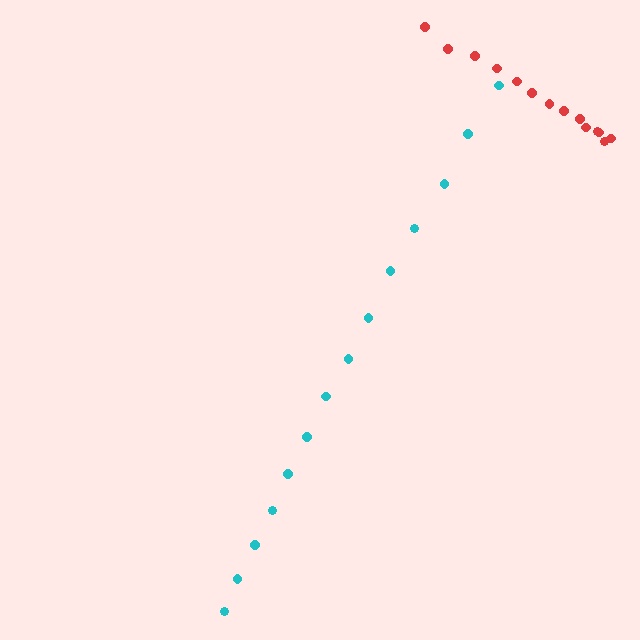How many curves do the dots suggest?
There are 2 distinct paths.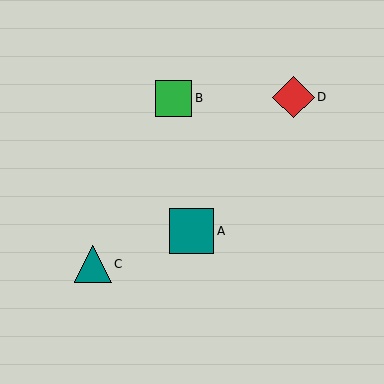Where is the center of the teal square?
The center of the teal square is at (192, 231).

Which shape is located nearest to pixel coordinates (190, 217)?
The teal square (labeled A) at (192, 231) is nearest to that location.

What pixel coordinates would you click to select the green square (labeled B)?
Click at (174, 98) to select the green square B.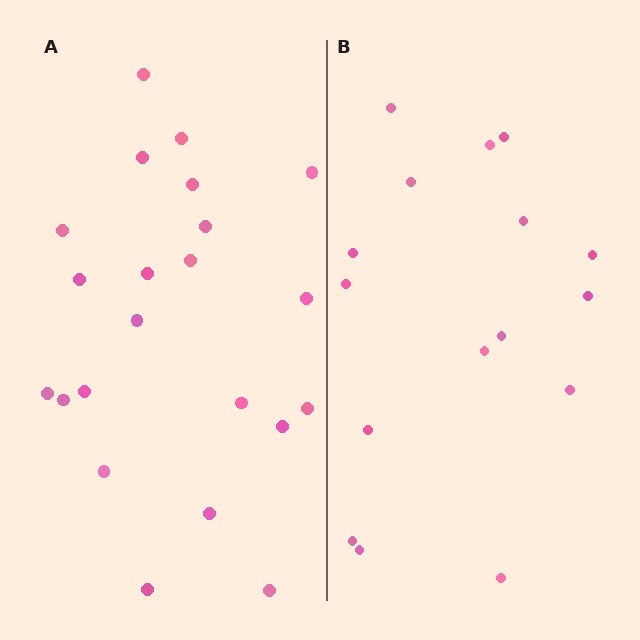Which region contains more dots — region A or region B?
Region A (the left region) has more dots.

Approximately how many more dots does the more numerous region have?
Region A has about 6 more dots than region B.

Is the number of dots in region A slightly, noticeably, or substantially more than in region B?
Region A has noticeably more, but not dramatically so. The ratio is roughly 1.4 to 1.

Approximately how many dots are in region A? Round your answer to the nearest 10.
About 20 dots. (The exact count is 22, which rounds to 20.)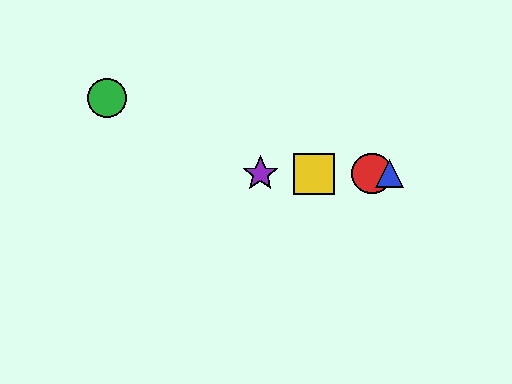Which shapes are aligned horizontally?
The red circle, the blue triangle, the yellow square, the purple star are aligned horizontally.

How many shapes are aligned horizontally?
4 shapes (the red circle, the blue triangle, the yellow square, the purple star) are aligned horizontally.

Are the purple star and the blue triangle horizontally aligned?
Yes, both are at y≈174.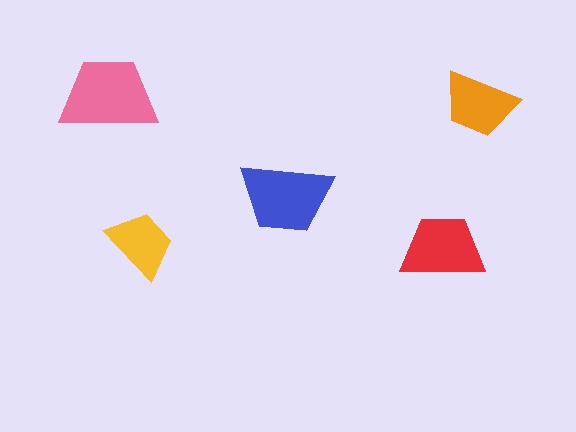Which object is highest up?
The pink trapezoid is topmost.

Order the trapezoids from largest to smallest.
the pink one, the blue one, the red one, the orange one, the yellow one.